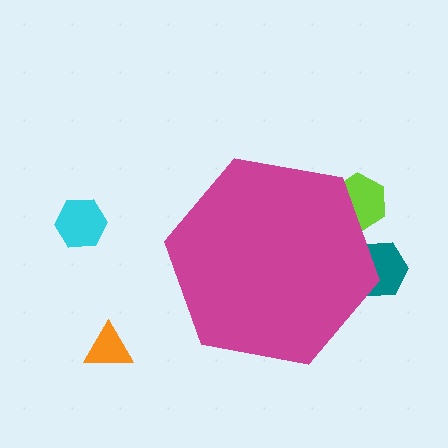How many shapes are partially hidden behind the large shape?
2 shapes are partially hidden.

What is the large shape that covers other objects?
A magenta hexagon.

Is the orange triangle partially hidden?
No, the orange triangle is fully visible.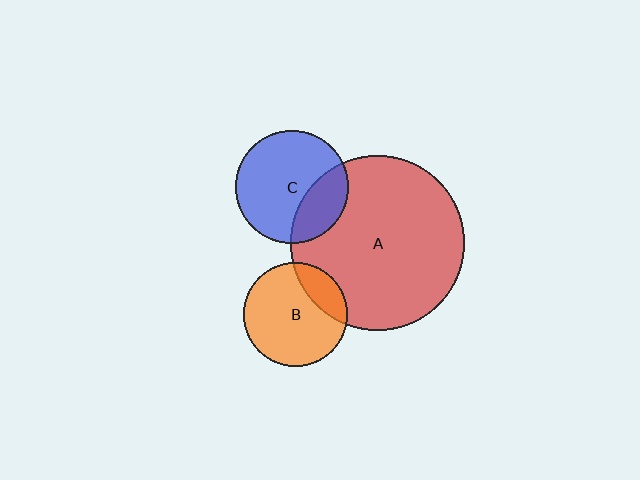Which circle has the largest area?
Circle A (red).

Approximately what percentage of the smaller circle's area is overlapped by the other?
Approximately 30%.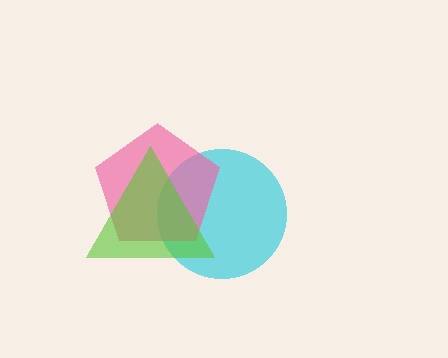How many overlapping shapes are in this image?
There are 3 overlapping shapes in the image.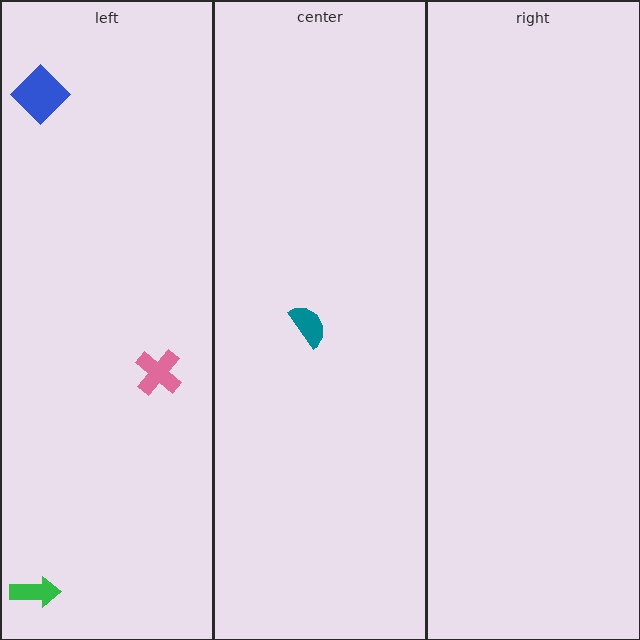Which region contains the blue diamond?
The left region.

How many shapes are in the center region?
1.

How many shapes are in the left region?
3.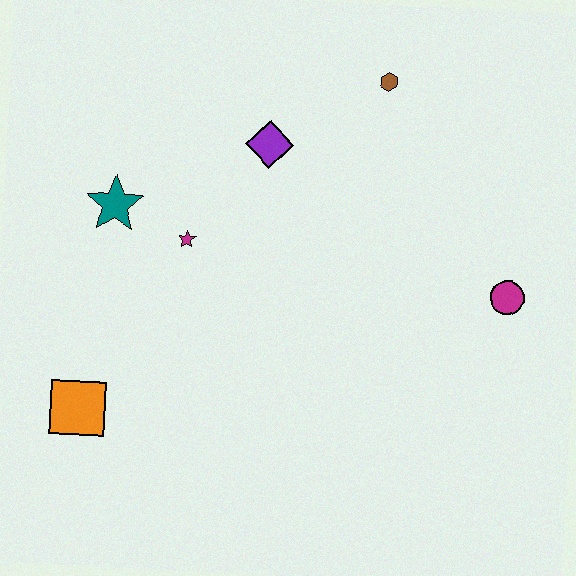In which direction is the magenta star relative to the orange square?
The magenta star is above the orange square.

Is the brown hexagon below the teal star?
No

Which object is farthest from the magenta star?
The magenta circle is farthest from the magenta star.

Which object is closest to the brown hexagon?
The purple diamond is closest to the brown hexagon.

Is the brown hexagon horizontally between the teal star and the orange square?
No